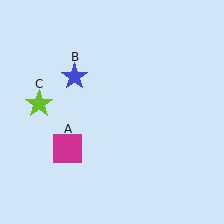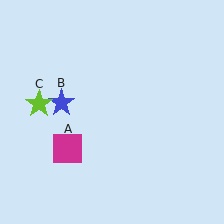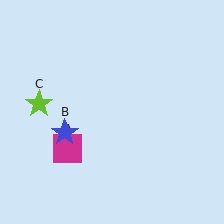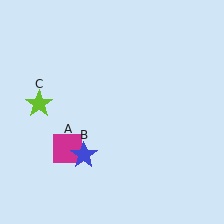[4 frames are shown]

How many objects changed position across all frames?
1 object changed position: blue star (object B).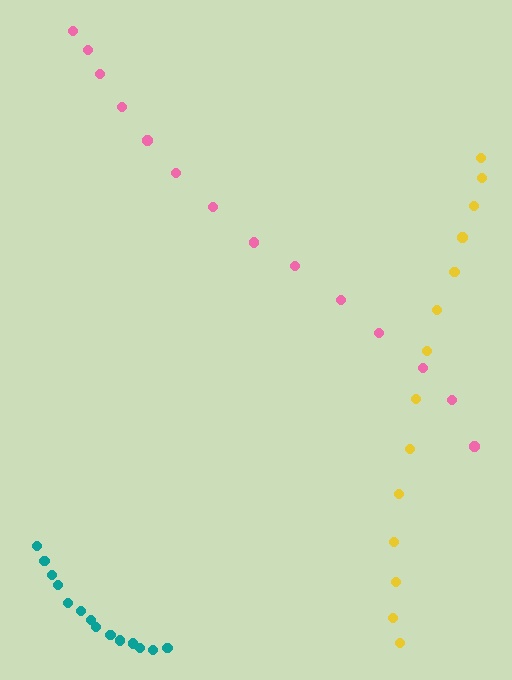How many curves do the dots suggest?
There are 3 distinct paths.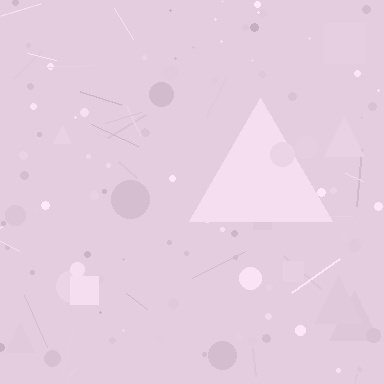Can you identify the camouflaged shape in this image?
The camouflaged shape is a triangle.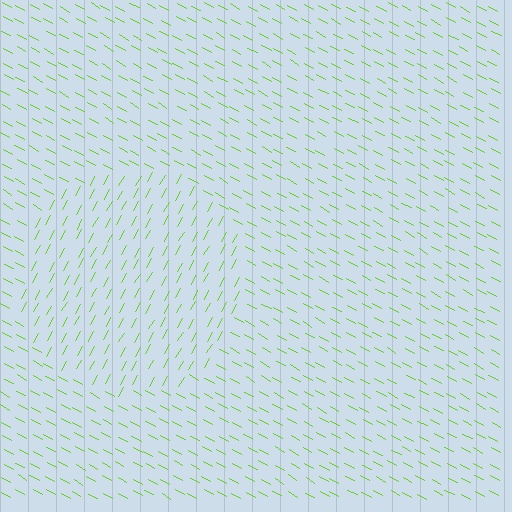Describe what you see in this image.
The image is filled with small lime line segments. A circle region in the image has lines oriented differently from the surrounding lines, creating a visible texture boundary.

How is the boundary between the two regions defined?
The boundary is defined purely by a change in line orientation (approximately 89 degrees difference). All lines are the same color and thickness.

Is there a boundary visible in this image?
Yes, there is a texture boundary formed by a change in line orientation.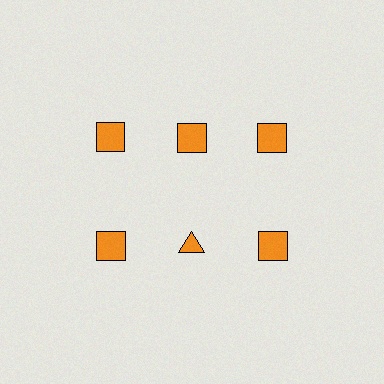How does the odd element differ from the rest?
It has a different shape: triangle instead of square.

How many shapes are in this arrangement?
There are 6 shapes arranged in a grid pattern.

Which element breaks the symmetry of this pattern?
The orange triangle in the second row, second from left column breaks the symmetry. All other shapes are orange squares.